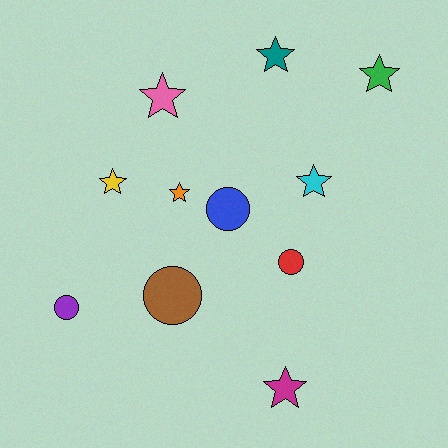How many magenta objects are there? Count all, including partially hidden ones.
There is 1 magenta object.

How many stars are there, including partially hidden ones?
There are 7 stars.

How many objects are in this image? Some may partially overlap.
There are 11 objects.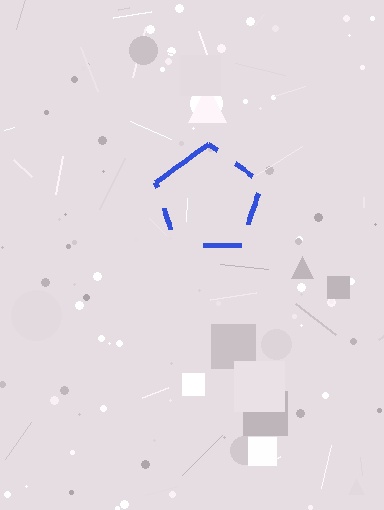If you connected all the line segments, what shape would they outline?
They would outline a pentagon.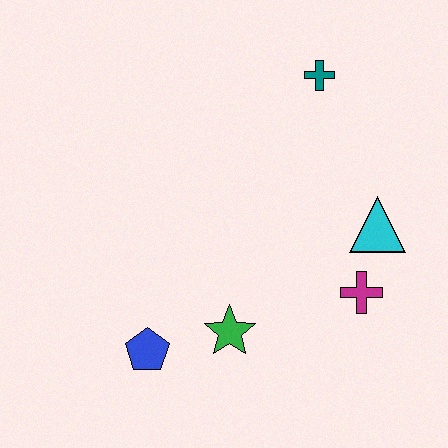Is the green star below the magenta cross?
Yes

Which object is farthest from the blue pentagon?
The teal cross is farthest from the blue pentagon.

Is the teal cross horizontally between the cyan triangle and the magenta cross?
No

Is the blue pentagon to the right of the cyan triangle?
No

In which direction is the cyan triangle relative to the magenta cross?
The cyan triangle is above the magenta cross.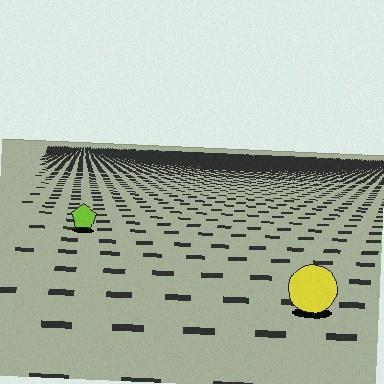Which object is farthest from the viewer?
The lime pentagon is farthest from the viewer. It appears smaller and the ground texture around it is denser.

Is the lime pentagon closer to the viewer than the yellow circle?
No. The yellow circle is closer — you can tell from the texture gradient: the ground texture is coarser near it.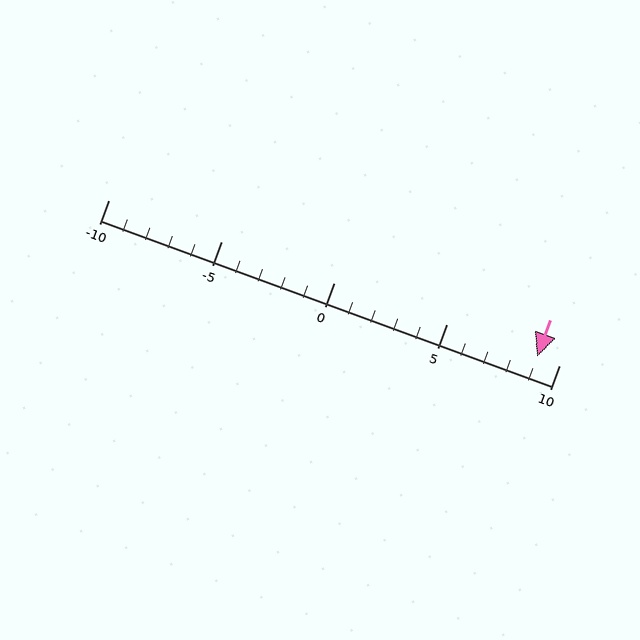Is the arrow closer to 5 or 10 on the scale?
The arrow is closer to 10.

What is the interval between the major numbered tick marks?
The major tick marks are spaced 5 units apart.